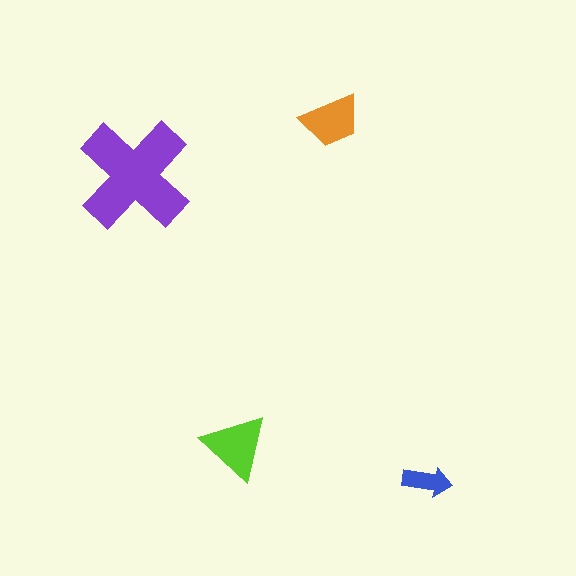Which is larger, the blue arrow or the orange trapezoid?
The orange trapezoid.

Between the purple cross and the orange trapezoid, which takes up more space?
The purple cross.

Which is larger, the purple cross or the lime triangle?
The purple cross.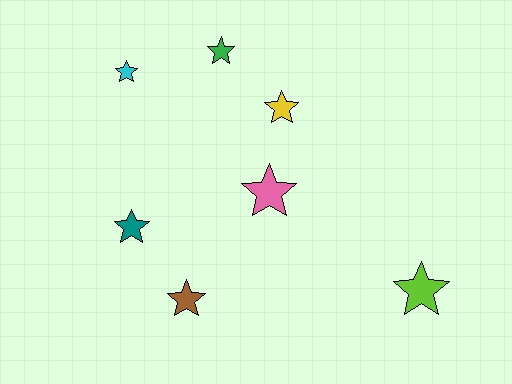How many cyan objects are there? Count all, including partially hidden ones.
There is 1 cyan object.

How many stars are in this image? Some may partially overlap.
There are 7 stars.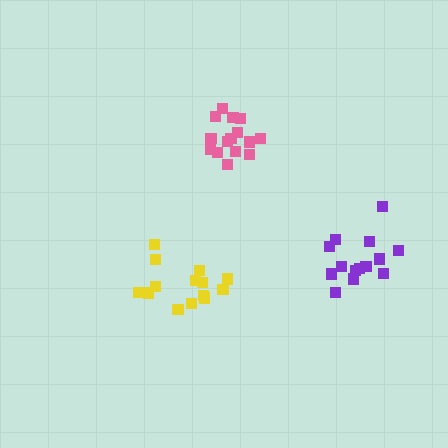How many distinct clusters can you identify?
There are 3 distinct clusters.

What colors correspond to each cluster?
The clusters are colored: yellow, purple, pink.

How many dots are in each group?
Group 1: 14 dots, Group 2: 14 dots, Group 3: 15 dots (43 total).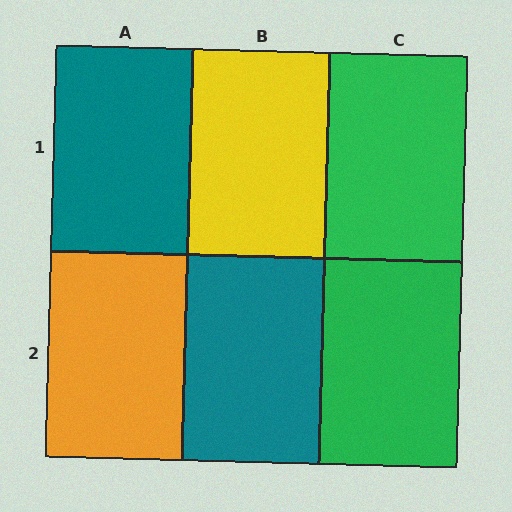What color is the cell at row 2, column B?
Teal.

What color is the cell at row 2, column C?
Green.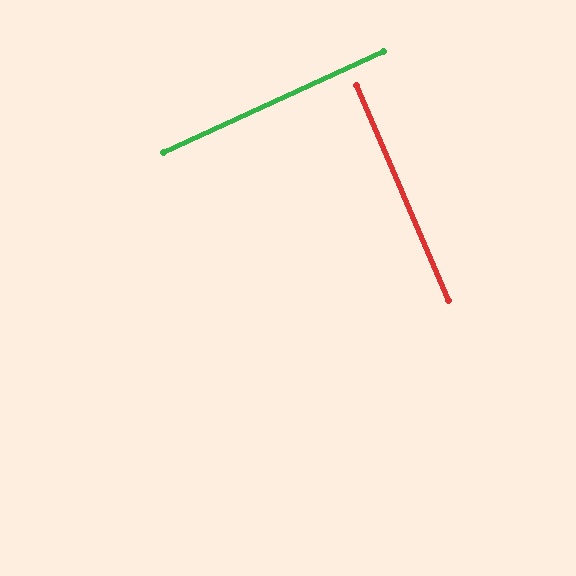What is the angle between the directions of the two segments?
Approximately 89 degrees.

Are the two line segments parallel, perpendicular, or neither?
Perpendicular — they meet at approximately 89°.